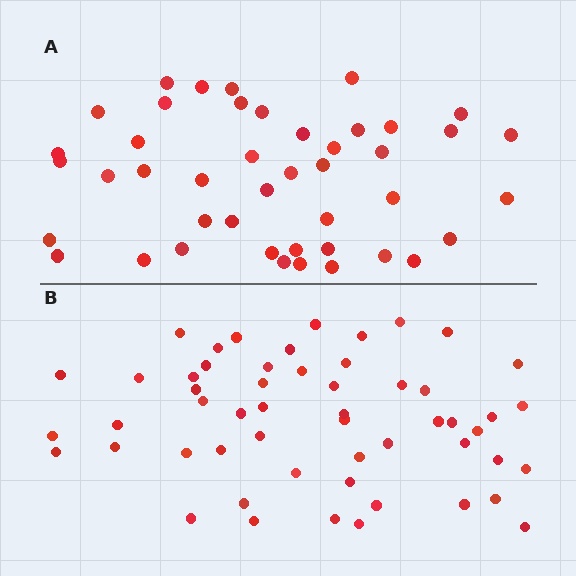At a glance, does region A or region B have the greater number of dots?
Region B (the bottom region) has more dots.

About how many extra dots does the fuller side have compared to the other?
Region B has roughly 10 or so more dots than region A.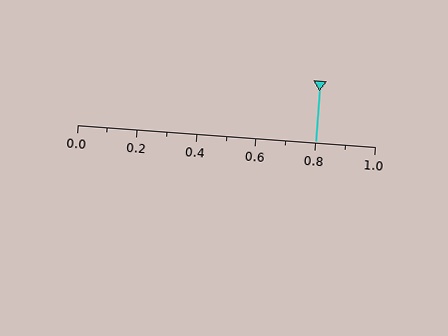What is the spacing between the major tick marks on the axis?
The major ticks are spaced 0.2 apart.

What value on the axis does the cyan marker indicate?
The marker indicates approximately 0.8.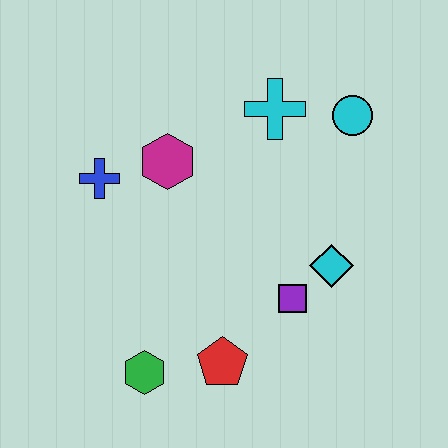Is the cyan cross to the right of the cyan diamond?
No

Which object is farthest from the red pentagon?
The cyan circle is farthest from the red pentagon.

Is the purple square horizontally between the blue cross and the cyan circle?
Yes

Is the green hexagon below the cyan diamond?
Yes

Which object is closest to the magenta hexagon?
The blue cross is closest to the magenta hexagon.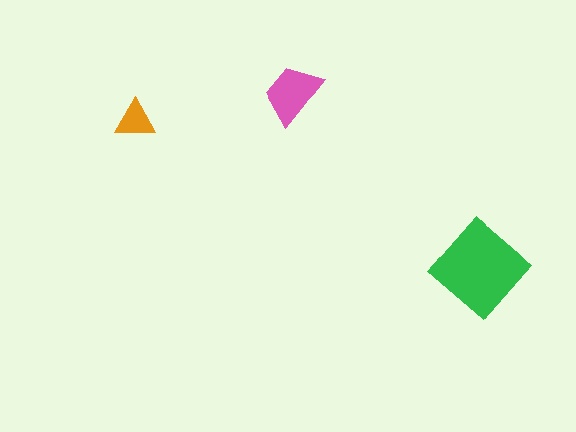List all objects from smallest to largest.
The orange triangle, the pink trapezoid, the green diamond.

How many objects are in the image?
There are 3 objects in the image.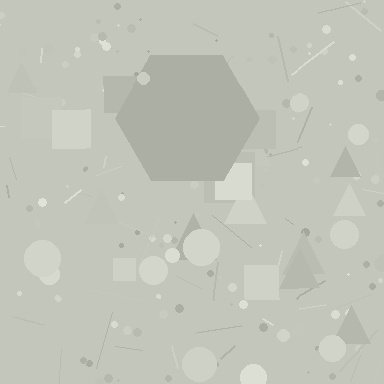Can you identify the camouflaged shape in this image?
The camouflaged shape is a hexagon.